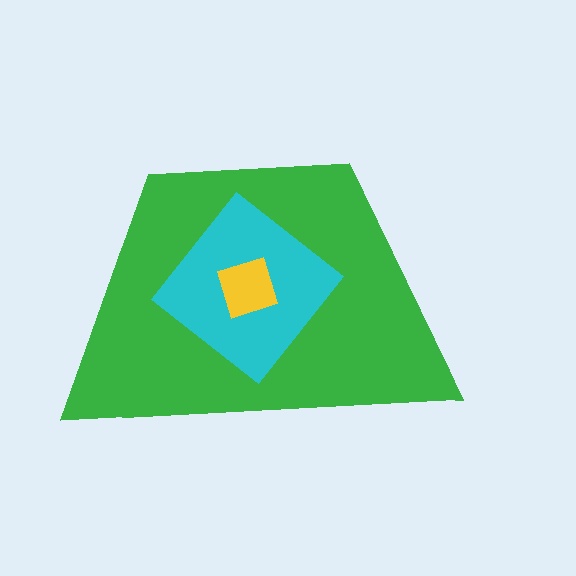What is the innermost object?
The yellow square.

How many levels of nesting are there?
3.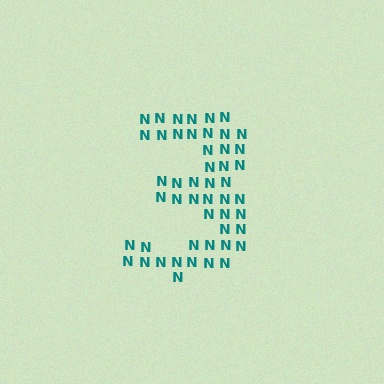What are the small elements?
The small elements are letter N's.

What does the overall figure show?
The overall figure shows the digit 3.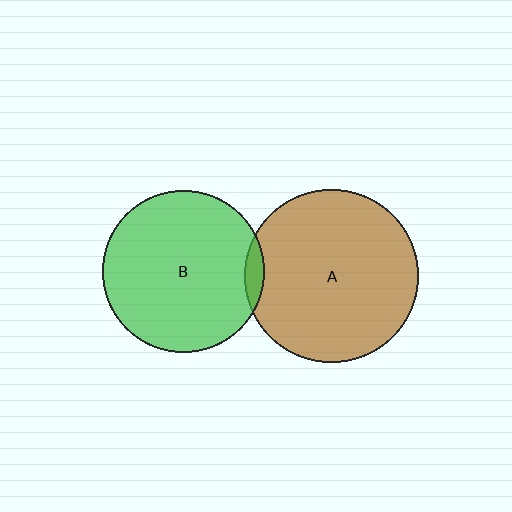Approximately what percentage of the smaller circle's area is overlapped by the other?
Approximately 5%.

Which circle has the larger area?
Circle A (brown).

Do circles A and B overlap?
Yes.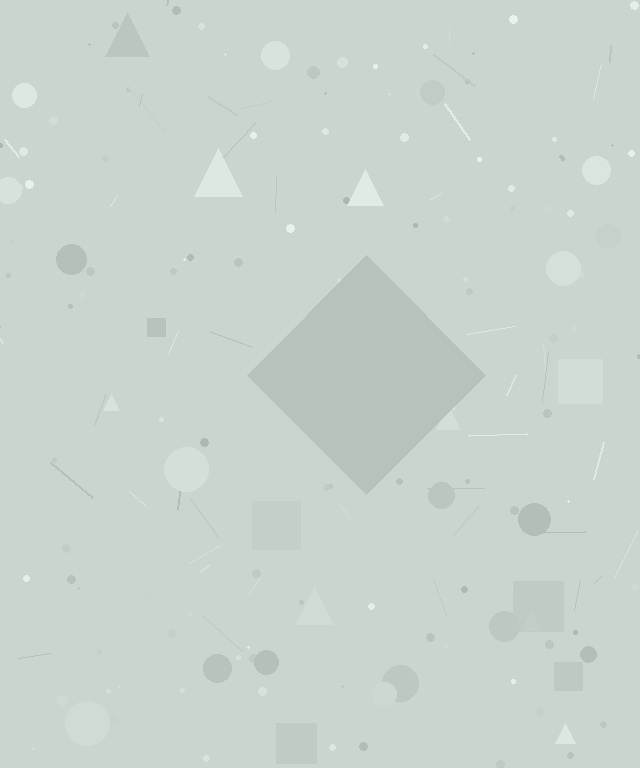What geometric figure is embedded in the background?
A diamond is embedded in the background.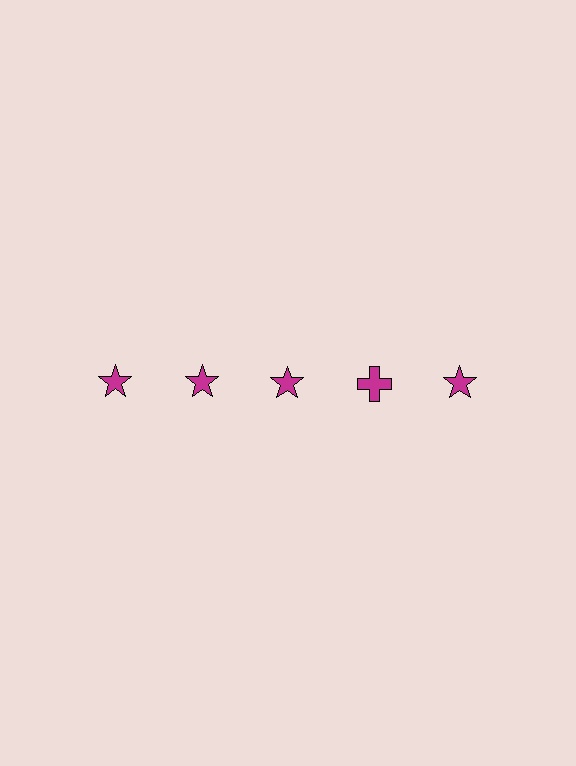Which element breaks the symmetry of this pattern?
The magenta cross in the top row, second from right column breaks the symmetry. All other shapes are magenta stars.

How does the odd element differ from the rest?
It has a different shape: cross instead of star.